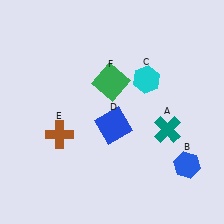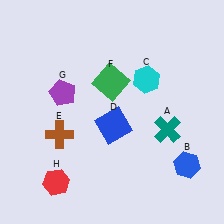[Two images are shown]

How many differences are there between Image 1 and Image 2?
There are 2 differences between the two images.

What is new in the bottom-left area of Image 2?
A red hexagon (H) was added in the bottom-left area of Image 2.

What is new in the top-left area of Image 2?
A purple pentagon (G) was added in the top-left area of Image 2.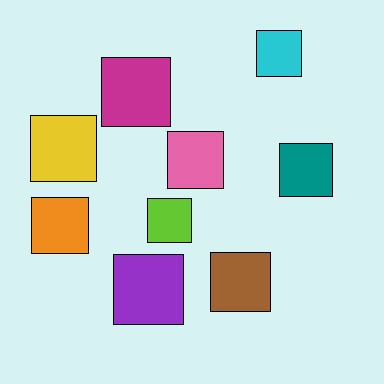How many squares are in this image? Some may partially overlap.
There are 9 squares.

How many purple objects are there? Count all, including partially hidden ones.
There is 1 purple object.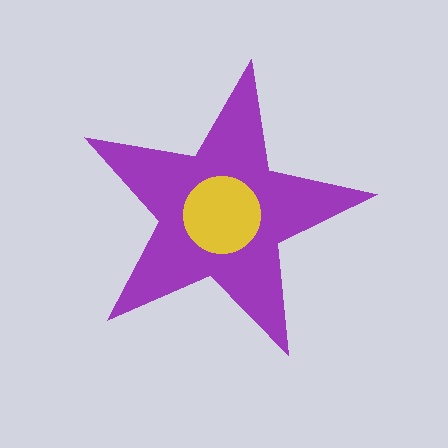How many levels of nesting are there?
2.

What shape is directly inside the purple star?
The yellow circle.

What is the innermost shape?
The yellow circle.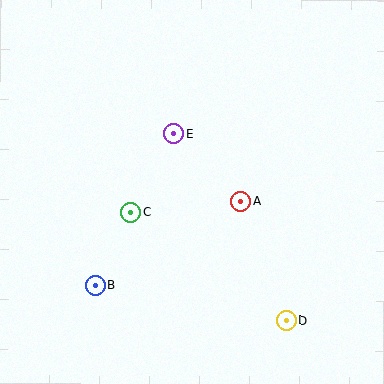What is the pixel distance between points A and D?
The distance between A and D is 128 pixels.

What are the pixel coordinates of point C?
Point C is at (131, 212).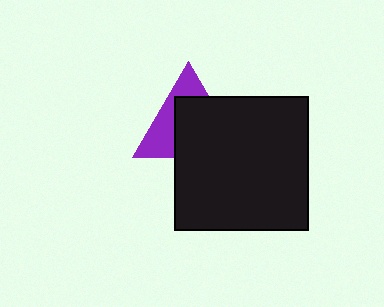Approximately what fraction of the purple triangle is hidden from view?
Roughly 61% of the purple triangle is hidden behind the black square.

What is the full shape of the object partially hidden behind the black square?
The partially hidden object is a purple triangle.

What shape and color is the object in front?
The object in front is a black square.